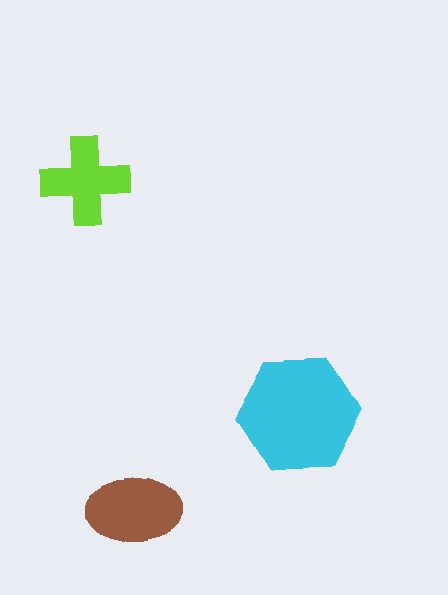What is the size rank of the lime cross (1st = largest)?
3rd.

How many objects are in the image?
There are 3 objects in the image.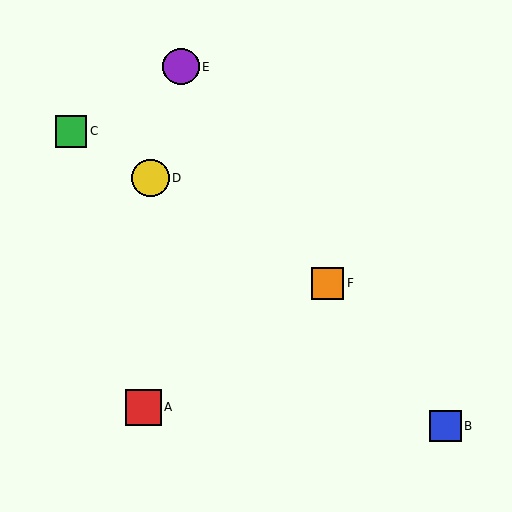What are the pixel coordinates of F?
Object F is at (328, 283).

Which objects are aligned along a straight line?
Objects C, D, F are aligned along a straight line.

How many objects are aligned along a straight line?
3 objects (C, D, F) are aligned along a straight line.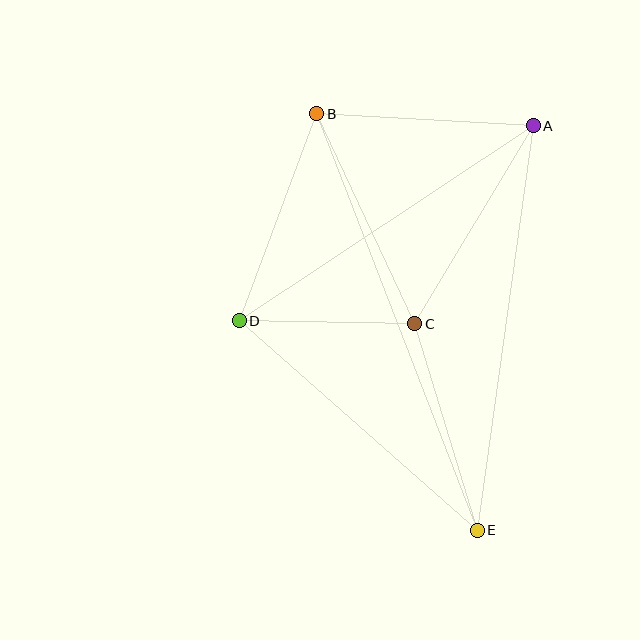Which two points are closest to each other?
Points C and D are closest to each other.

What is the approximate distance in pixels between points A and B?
The distance between A and B is approximately 217 pixels.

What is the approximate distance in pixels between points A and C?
The distance between A and C is approximately 231 pixels.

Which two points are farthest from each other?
Points B and E are farthest from each other.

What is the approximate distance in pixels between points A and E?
The distance between A and E is approximately 408 pixels.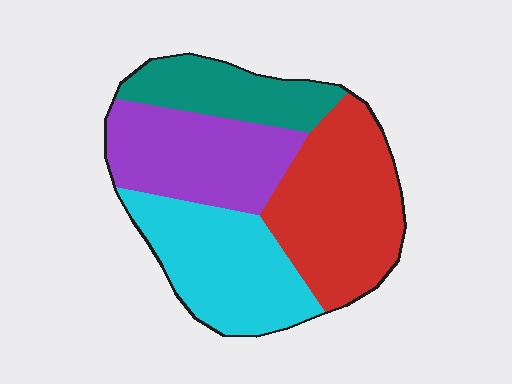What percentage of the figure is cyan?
Cyan takes up between a quarter and a half of the figure.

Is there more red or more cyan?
Red.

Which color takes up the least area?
Teal, at roughly 15%.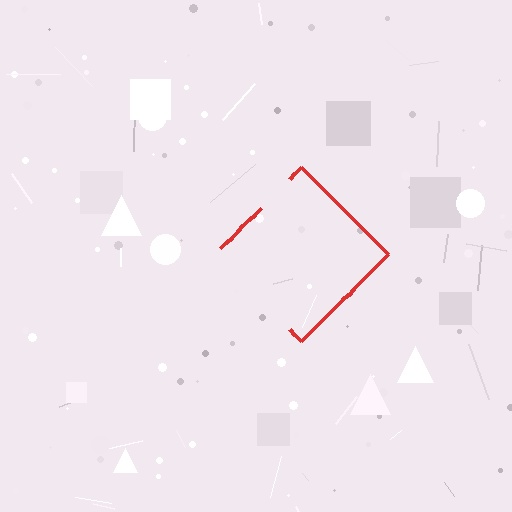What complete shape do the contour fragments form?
The contour fragments form a diamond.